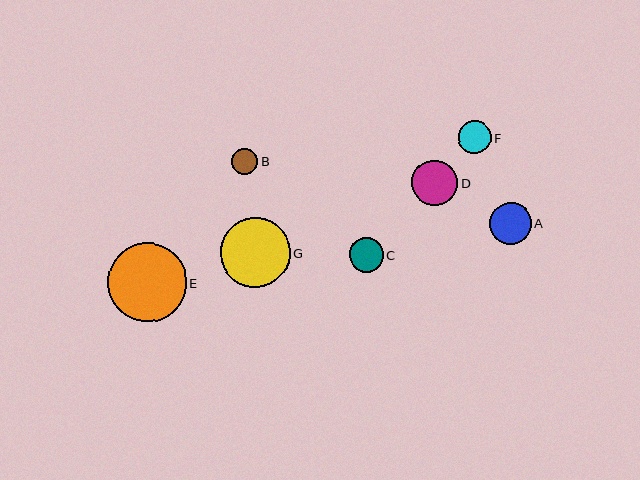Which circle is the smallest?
Circle B is the smallest with a size of approximately 26 pixels.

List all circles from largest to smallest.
From largest to smallest: E, G, D, A, C, F, B.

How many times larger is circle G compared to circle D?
Circle G is approximately 1.5 times the size of circle D.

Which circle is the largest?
Circle E is the largest with a size of approximately 79 pixels.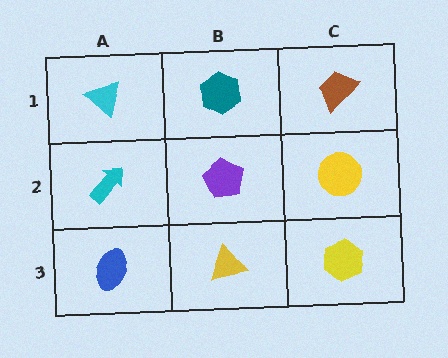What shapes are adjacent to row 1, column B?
A purple pentagon (row 2, column B), a cyan triangle (row 1, column A), a brown trapezoid (row 1, column C).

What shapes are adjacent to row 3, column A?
A cyan arrow (row 2, column A), a yellow triangle (row 3, column B).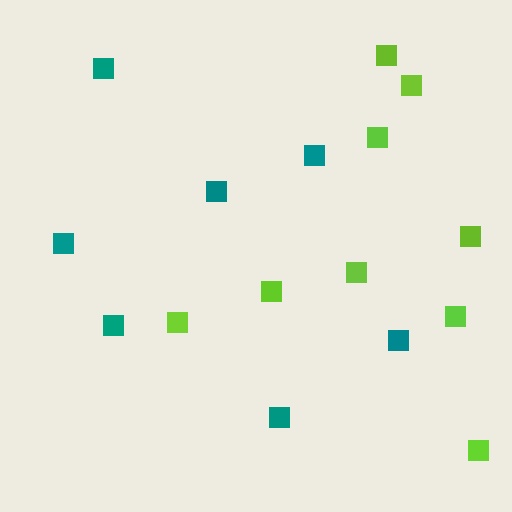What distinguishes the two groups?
There are 2 groups: one group of teal squares (7) and one group of lime squares (9).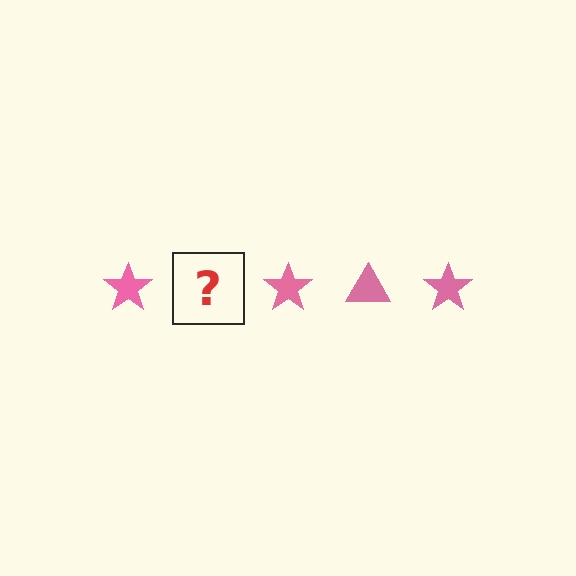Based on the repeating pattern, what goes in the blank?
The blank should be a pink triangle.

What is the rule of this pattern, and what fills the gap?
The rule is that the pattern cycles through star, triangle shapes in pink. The gap should be filled with a pink triangle.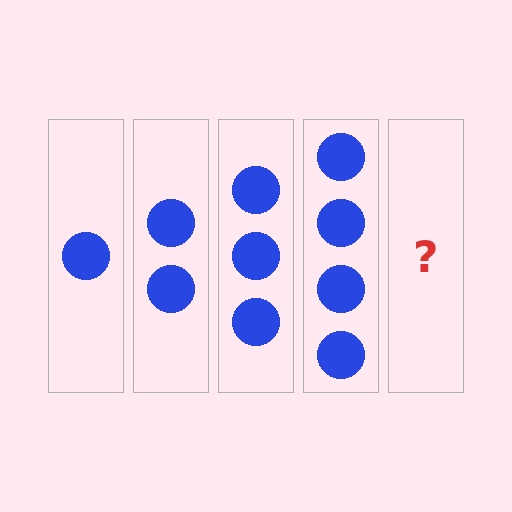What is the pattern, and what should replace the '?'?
The pattern is that each step adds one more circle. The '?' should be 5 circles.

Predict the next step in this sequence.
The next step is 5 circles.